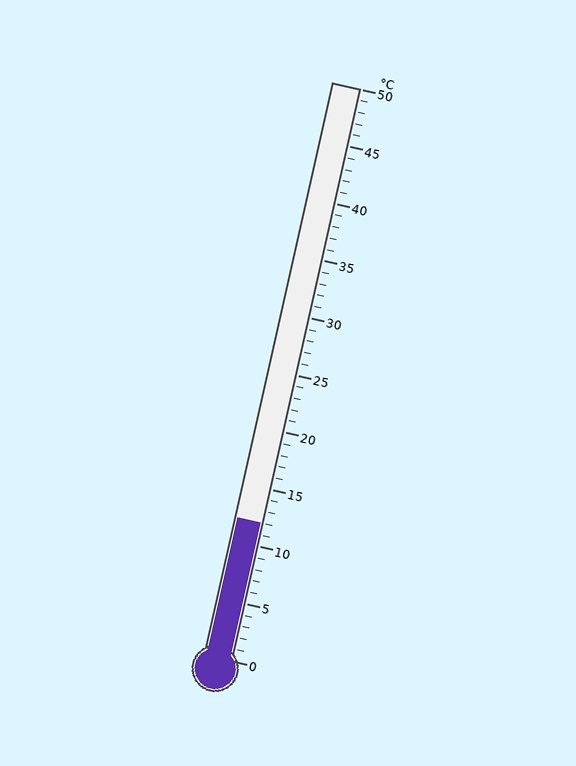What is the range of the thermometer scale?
The thermometer scale ranges from 0°C to 50°C.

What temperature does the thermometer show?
The thermometer shows approximately 12°C.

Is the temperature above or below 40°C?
The temperature is below 40°C.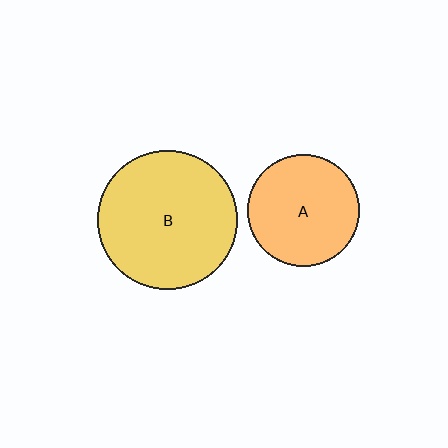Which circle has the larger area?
Circle B (yellow).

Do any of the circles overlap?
No, none of the circles overlap.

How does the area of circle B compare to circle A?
Approximately 1.6 times.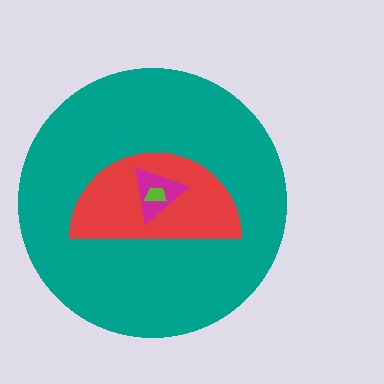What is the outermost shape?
The teal circle.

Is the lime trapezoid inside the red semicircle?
Yes.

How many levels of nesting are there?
4.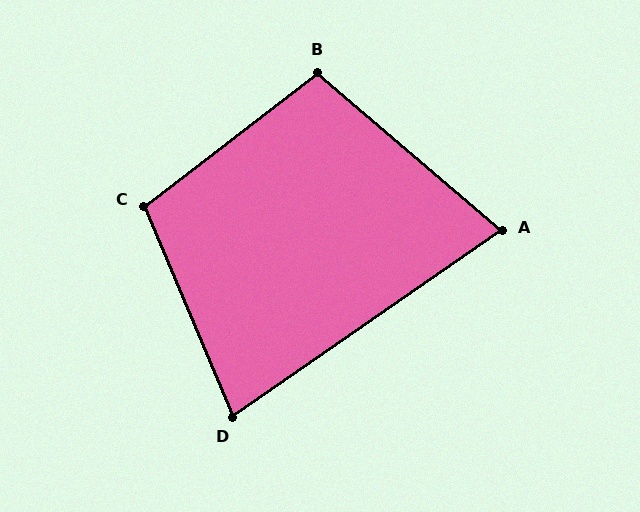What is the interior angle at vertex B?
Approximately 102 degrees (obtuse).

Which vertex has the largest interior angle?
C, at approximately 105 degrees.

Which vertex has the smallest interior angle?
A, at approximately 75 degrees.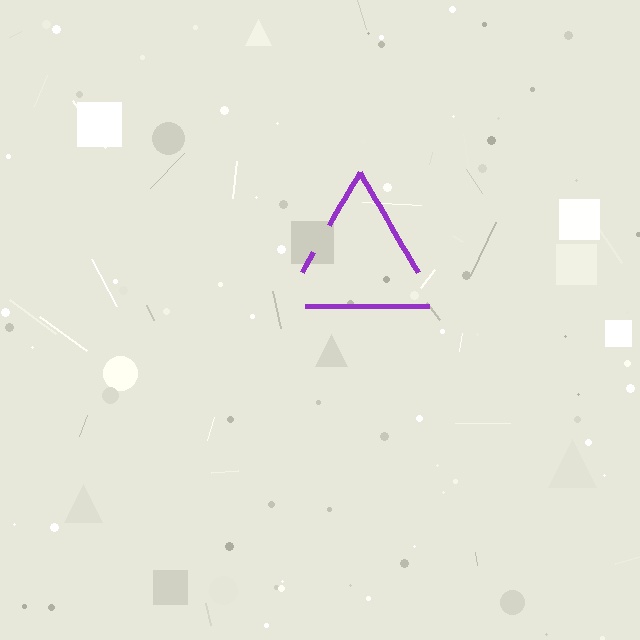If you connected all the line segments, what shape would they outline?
They would outline a triangle.